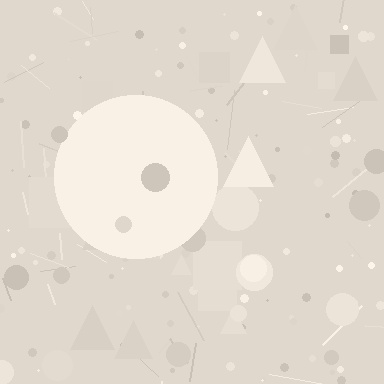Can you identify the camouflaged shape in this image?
The camouflaged shape is a circle.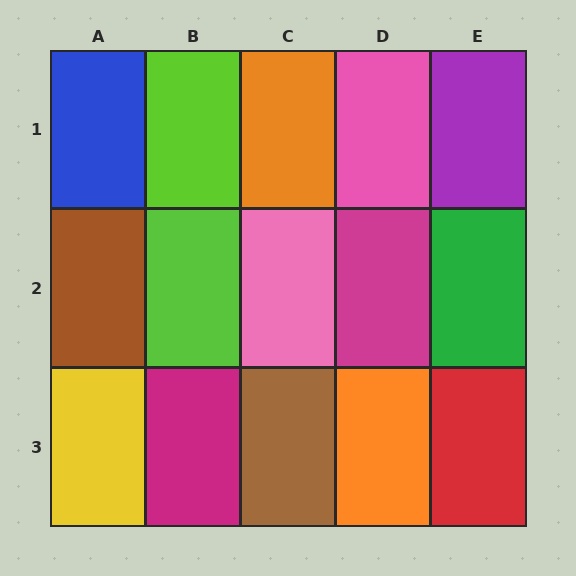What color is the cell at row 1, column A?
Blue.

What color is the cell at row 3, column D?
Orange.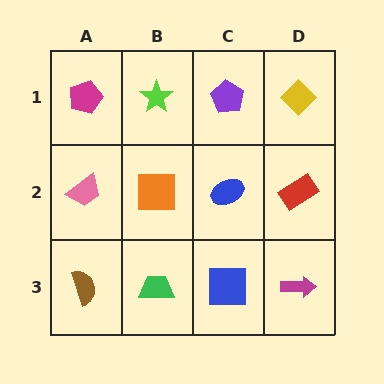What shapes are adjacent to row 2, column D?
A yellow diamond (row 1, column D), a magenta arrow (row 3, column D), a blue ellipse (row 2, column C).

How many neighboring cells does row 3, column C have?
3.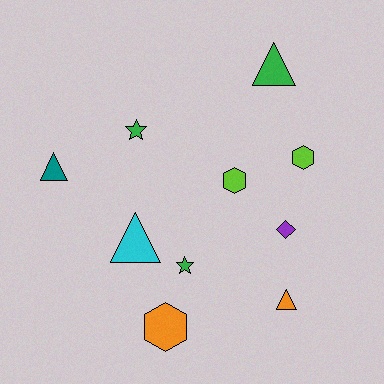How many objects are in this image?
There are 10 objects.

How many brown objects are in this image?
There are no brown objects.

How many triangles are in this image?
There are 4 triangles.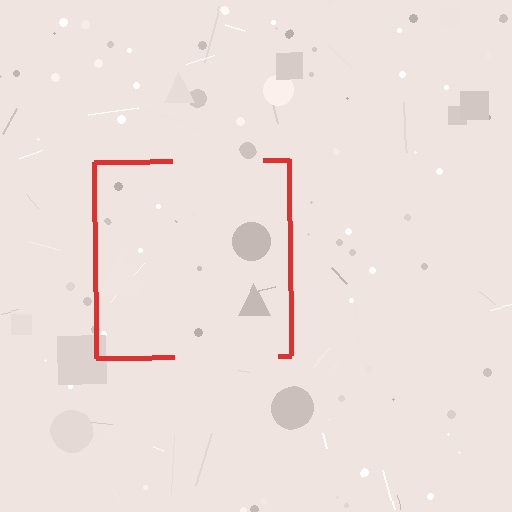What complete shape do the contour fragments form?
The contour fragments form a square.